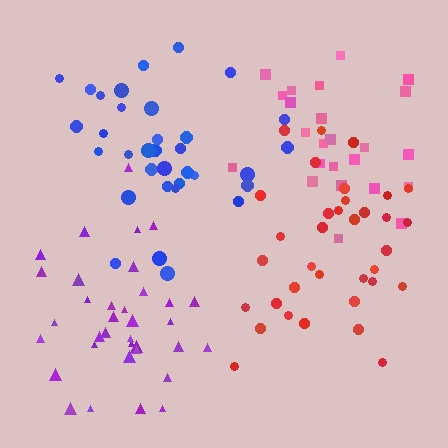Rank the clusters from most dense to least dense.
blue, purple, pink, red.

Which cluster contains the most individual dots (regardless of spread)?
Purple (35).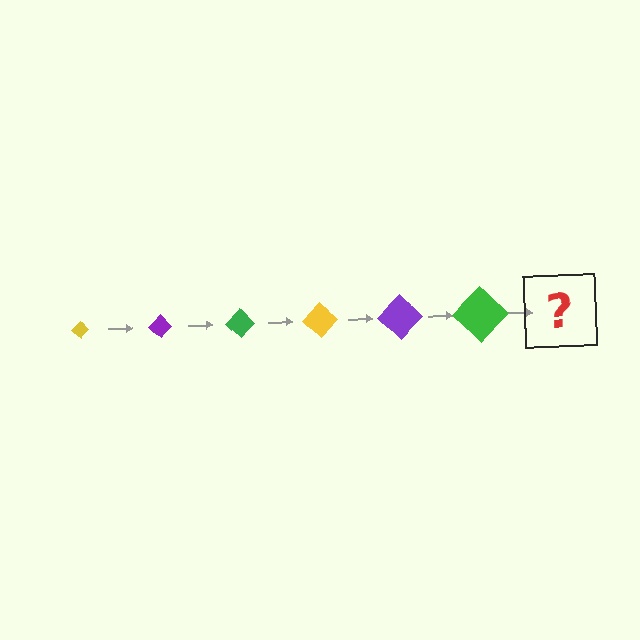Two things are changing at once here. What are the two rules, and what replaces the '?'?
The two rules are that the diamond grows larger each step and the color cycles through yellow, purple, and green. The '?' should be a yellow diamond, larger than the previous one.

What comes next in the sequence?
The next element should be a yellow diamond, larger than the previous one.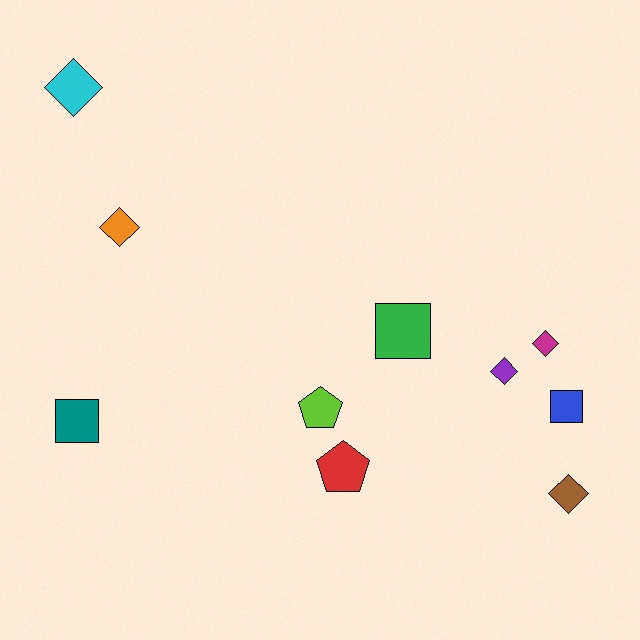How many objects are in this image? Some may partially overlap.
There are 10 objects.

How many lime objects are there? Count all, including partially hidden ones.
There is 1 lime object.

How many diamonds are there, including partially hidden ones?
There are 5 diamonds.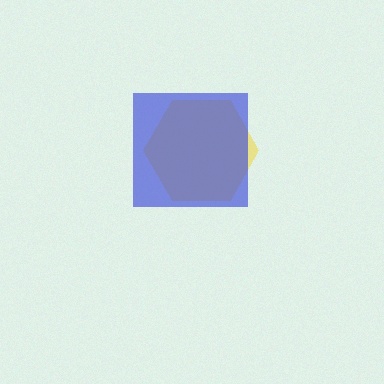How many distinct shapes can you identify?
There are 2 distinct shapes: a yellow hexagon, a blue square.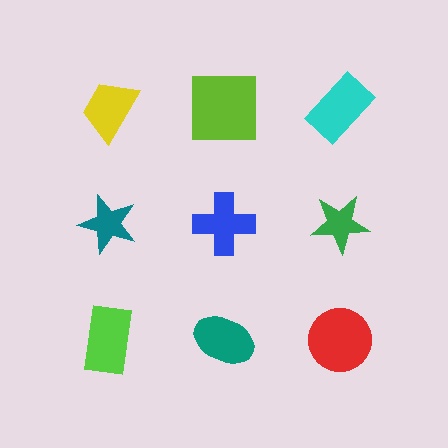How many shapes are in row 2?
3 shapes.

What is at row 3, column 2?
A teal ellipse.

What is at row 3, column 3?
A red circle.